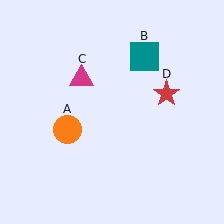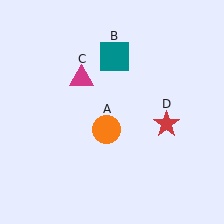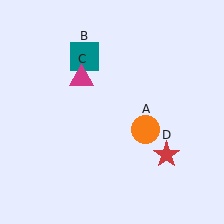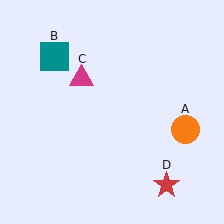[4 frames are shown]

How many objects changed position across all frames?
3 objects changed position: orange circle (object A), teal square (object B), red star (object D).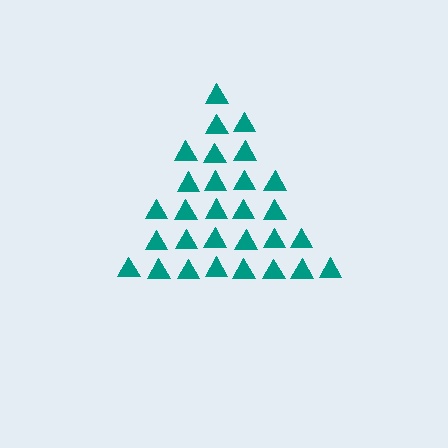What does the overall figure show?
The overall figure shows a triangle.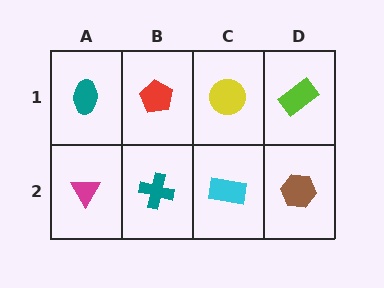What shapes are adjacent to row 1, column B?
A teal cross (row 2, column B), a teal ellipse (row 1, column A), a yellow circle (row 1, column C).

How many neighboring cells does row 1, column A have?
2.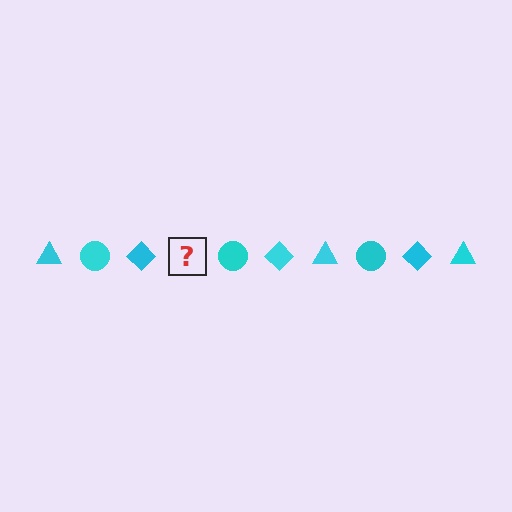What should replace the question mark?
The question mark should be replaced with a cyan triangle.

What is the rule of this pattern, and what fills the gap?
The rule is that the pattern cycles through triangle, circle, diamond shapes in cyan. The gap should be filled with a cyan triangle.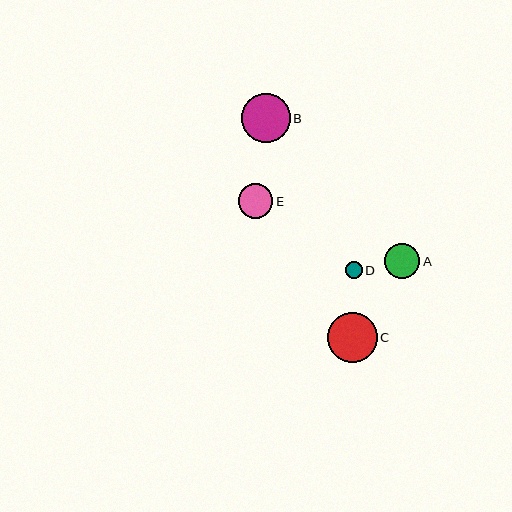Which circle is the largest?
Circle C is the largest with a size of approximately 50 pixels.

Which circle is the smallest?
Circle D is the smallest with a size of approximately 17 pixels.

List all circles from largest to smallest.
From largest to smallest: C, B, A, E, D.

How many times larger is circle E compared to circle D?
Circle E is approximately 2.0 times the size of circle D.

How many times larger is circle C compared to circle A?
Circle C is approximately 1.4 times the size of circle A.